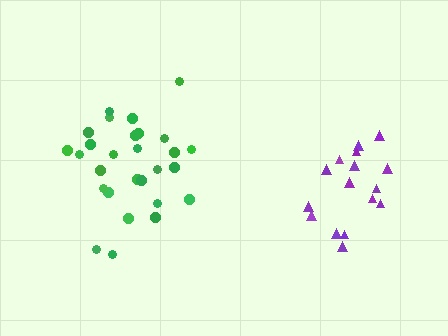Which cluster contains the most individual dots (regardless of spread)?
Green (28).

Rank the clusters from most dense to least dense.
purple, green.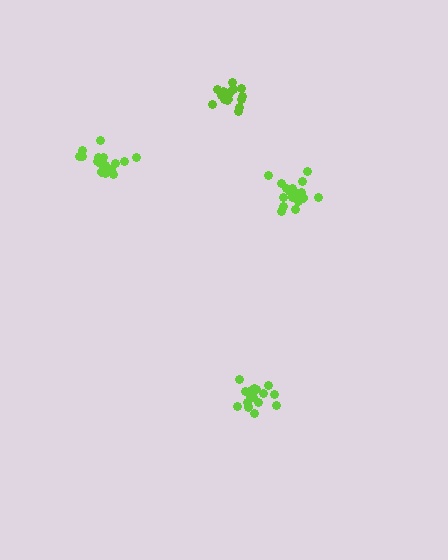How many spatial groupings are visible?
There are 4 spatial groupings.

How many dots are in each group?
Group 1: 18 dots, Group 2: 18 dots, Group 3: 19 dots, Group 4: 16 dots (71 total).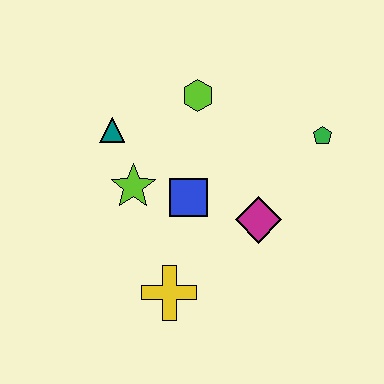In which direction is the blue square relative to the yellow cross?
The blue square is above the yellow cross.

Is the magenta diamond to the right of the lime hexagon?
Yes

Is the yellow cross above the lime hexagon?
No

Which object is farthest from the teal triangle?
The green pentagon is farthest from the teal triangle.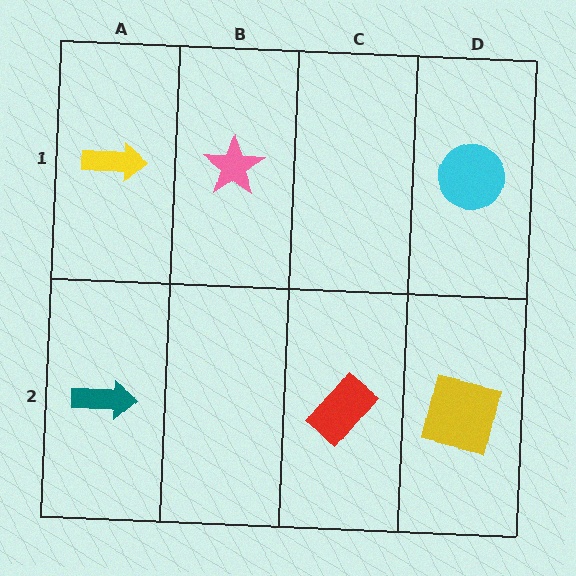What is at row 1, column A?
A yellow arrow.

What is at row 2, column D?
A yellow square.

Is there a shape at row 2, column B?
No, that cell is empty.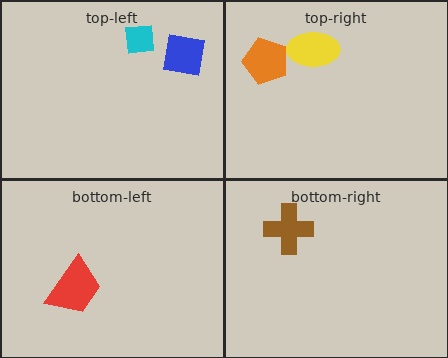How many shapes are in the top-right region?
2.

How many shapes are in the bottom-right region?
1.